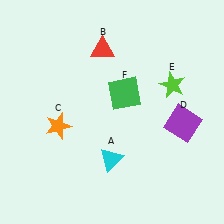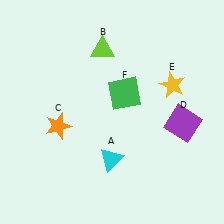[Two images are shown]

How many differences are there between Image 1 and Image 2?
There are 2 differences between the two images.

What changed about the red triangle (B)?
In Image 1, B is red. In Image 2, it changed to lime.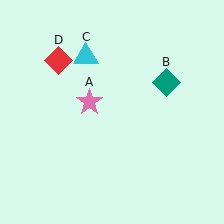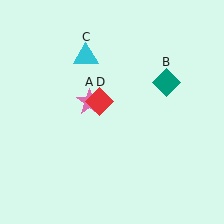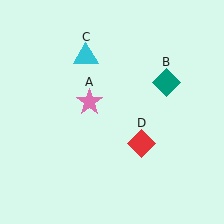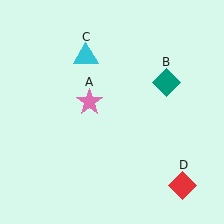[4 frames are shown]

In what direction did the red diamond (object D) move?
The red diamond (object D) moved down and to the right.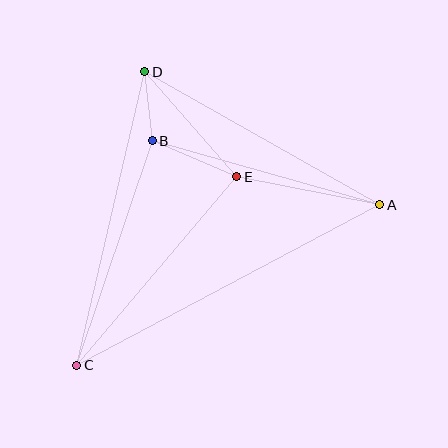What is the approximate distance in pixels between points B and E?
The distance between B and E is approximately 92 pixels.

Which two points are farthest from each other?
Points A and C are farthest from each other.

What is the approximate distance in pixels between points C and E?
The distance between C and E is approximately 247 pixels.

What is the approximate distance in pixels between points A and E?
The distance between A and E is approximately 146 pixels.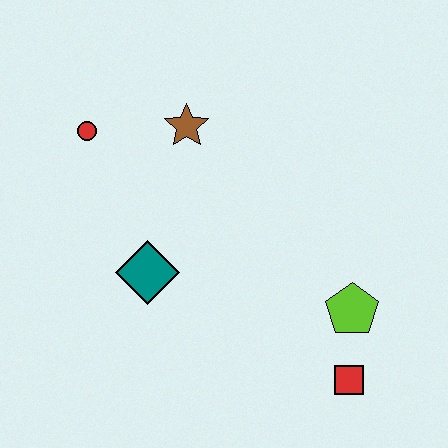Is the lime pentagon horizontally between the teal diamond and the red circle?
No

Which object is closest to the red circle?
The brown star is closest to the red circle.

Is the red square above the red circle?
No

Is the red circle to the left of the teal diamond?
Yes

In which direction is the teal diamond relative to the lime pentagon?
The teal diamond is to the left of the lime pentagon.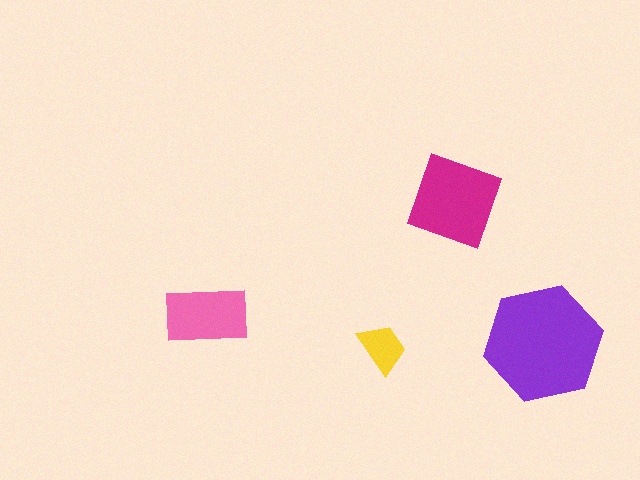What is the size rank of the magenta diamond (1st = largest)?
2nd.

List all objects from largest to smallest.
The purple hexagon, the magenta diamond, the pink rectangle, the yellow trapezoid.